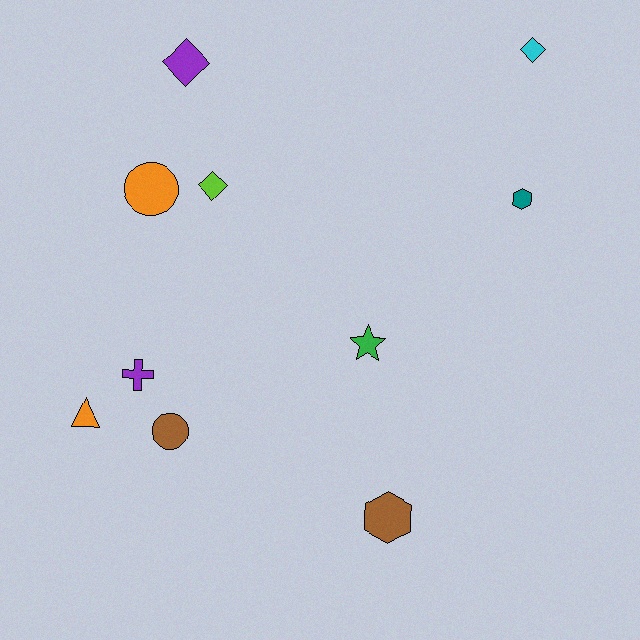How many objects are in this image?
There are 10 objects.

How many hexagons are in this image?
There are 2 hexagons.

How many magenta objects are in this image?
There are no magenta objects.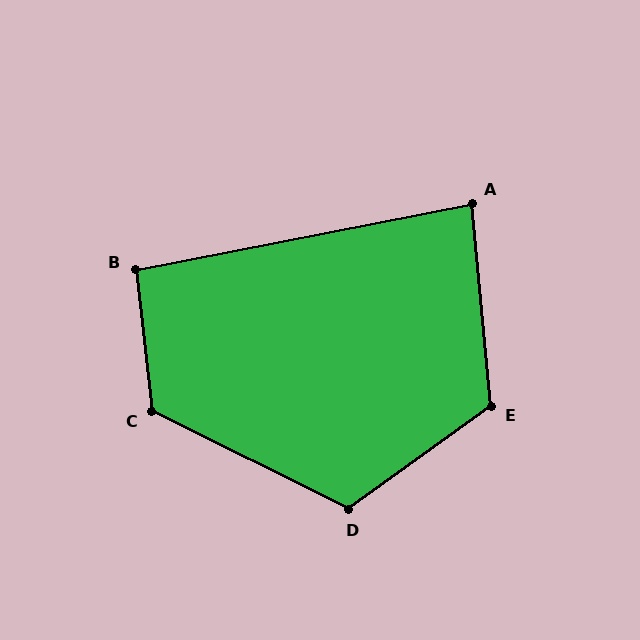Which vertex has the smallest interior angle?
A, at approximately 84 degrees.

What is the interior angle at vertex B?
Approximately 94 degrees (approximately right).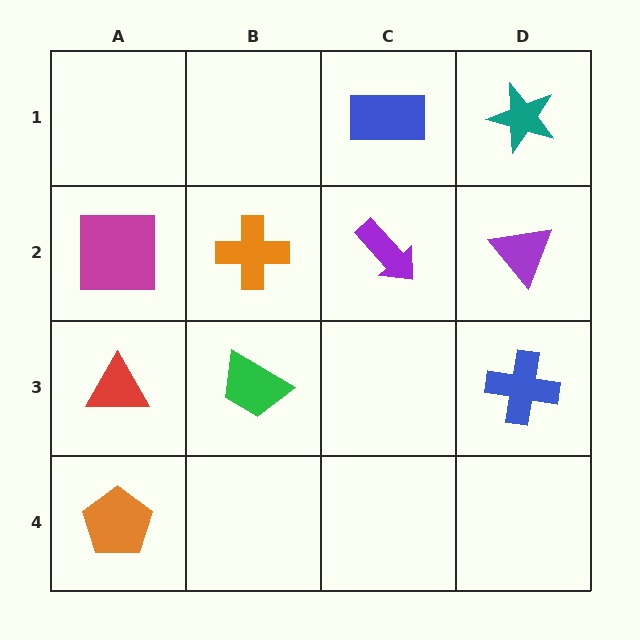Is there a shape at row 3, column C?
No, that cell is empty.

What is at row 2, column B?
An orange cross.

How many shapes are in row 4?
1 shape.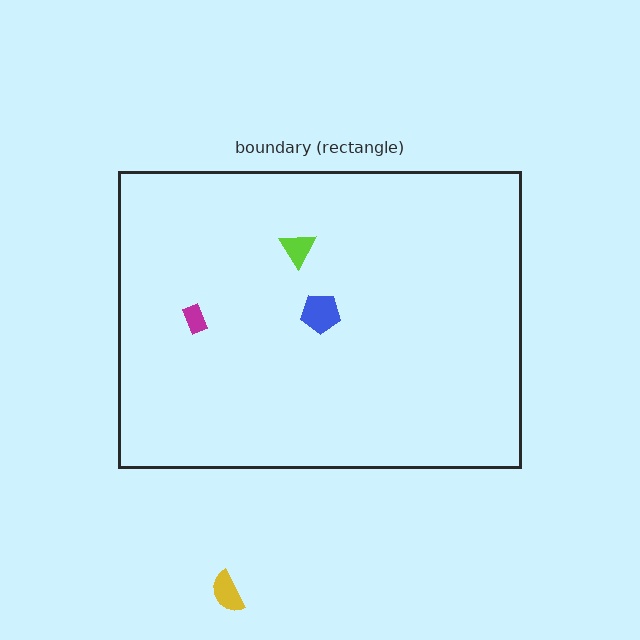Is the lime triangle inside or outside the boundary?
Inside.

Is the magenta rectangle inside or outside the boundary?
Inside.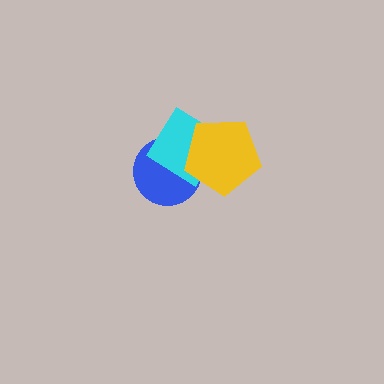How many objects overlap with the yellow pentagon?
2 objects overlap with the yellow pentagon.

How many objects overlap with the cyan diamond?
2 objects overlap with the cyan diamond.